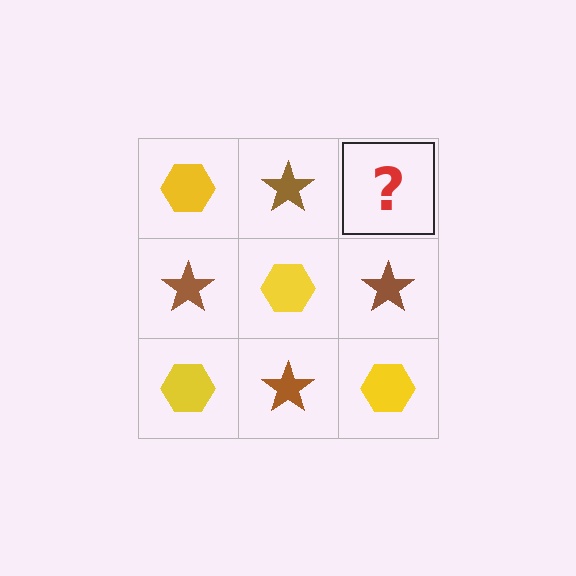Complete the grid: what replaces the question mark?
The question mark should be replaced with a yellow hexagon.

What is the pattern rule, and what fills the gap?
The rule is that it alternates yellow hexagon and brown star in a checkerboard pattern. The gap should be filled with a yellow hexagon.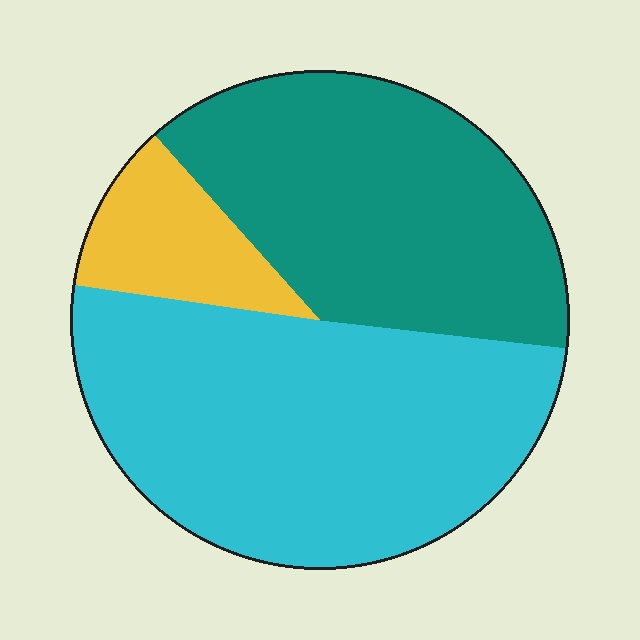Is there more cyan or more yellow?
Cyan.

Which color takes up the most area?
Cyan, at roughly 50%.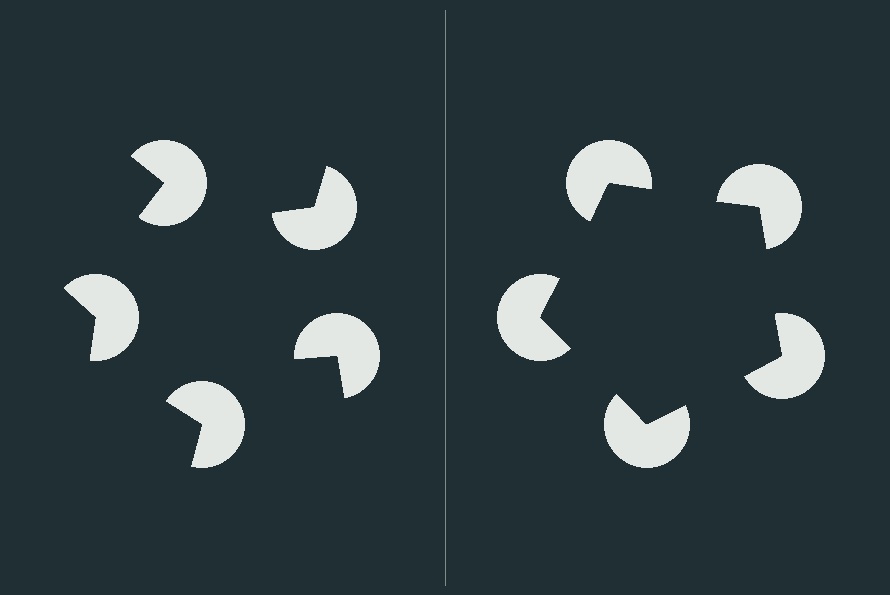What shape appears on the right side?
An illusory pentagon.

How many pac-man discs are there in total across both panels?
10 — 5 on each side.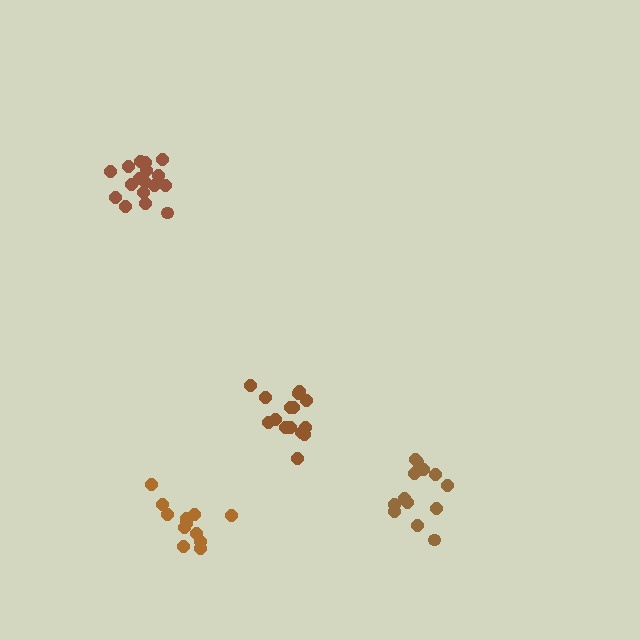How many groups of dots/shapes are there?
There are 4 groups.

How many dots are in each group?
Group 1: 15 dots, Group 2: 17 dots, Group 3: 12 dots, Group 4: 13 dots (57 total).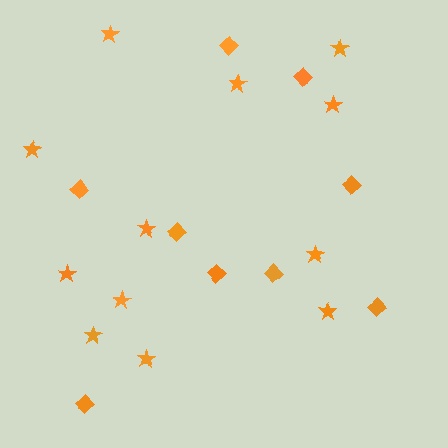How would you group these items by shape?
There are 2 groups: one group of diamonds (9) and one group of stars (12).